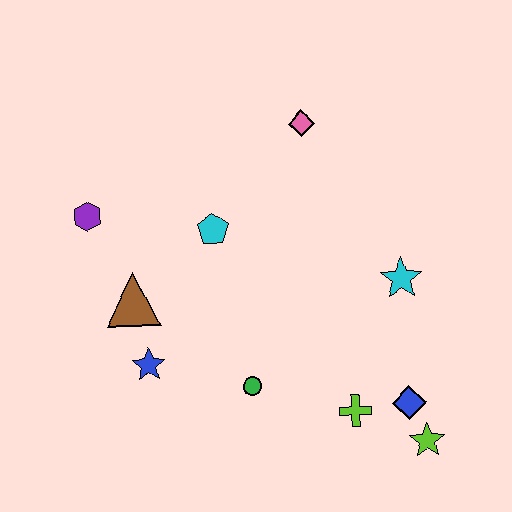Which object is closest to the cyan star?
The blue diamond is closest to the cyan star.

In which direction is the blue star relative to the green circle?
The blue star is to the left of the green circle.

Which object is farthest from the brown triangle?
The lime star is farthest from the brown triangle.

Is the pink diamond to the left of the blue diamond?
Yes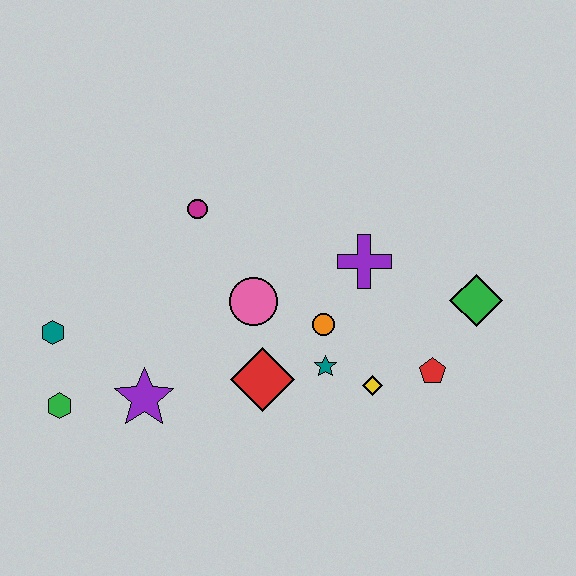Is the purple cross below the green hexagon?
No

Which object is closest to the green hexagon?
The teal hexagon is closest to the green hexagon.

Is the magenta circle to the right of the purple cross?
No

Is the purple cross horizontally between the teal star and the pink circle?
No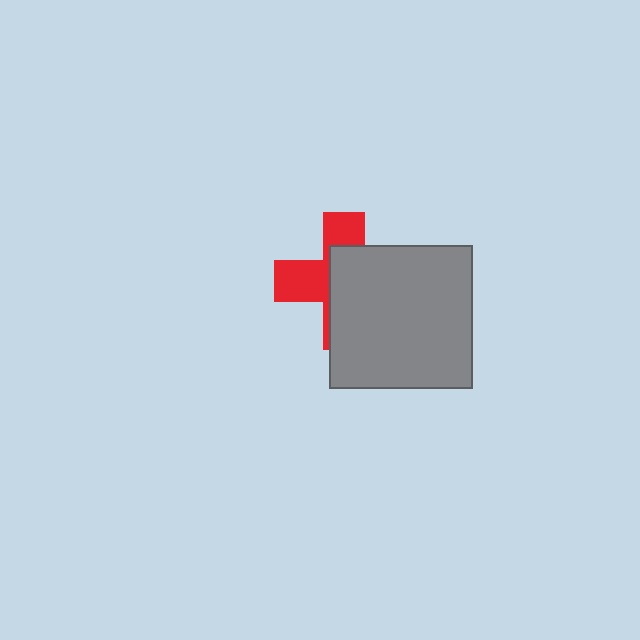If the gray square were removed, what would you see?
You would see the complete red cross.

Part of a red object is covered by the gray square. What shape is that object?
It is a cross.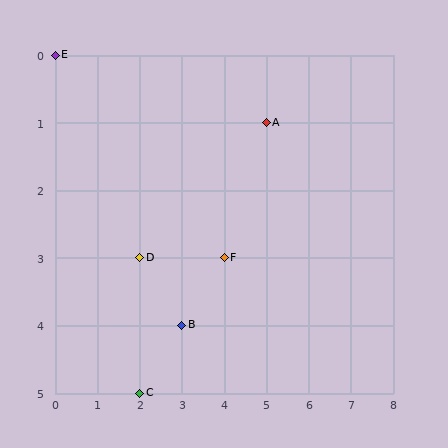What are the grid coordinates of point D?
Point D is at grid coordinates (2, 3).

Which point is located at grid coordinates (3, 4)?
Point B is at (3, 4).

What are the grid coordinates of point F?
Point F is at grid coordinates (4, 3).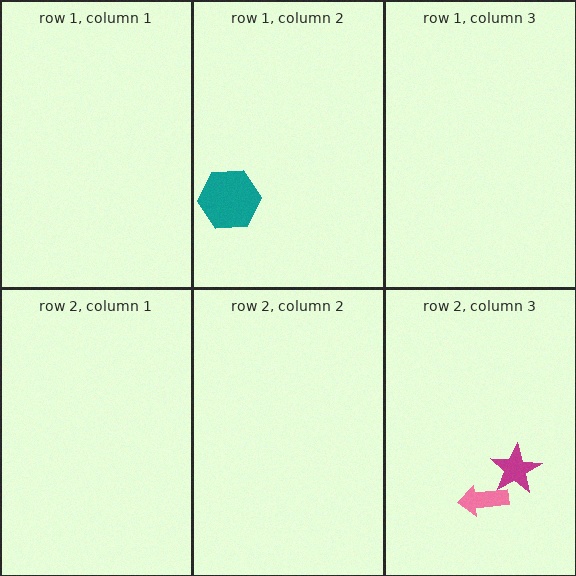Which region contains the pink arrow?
The row 2, column 3 region.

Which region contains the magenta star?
The row 2, column 3 region.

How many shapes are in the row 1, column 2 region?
1.